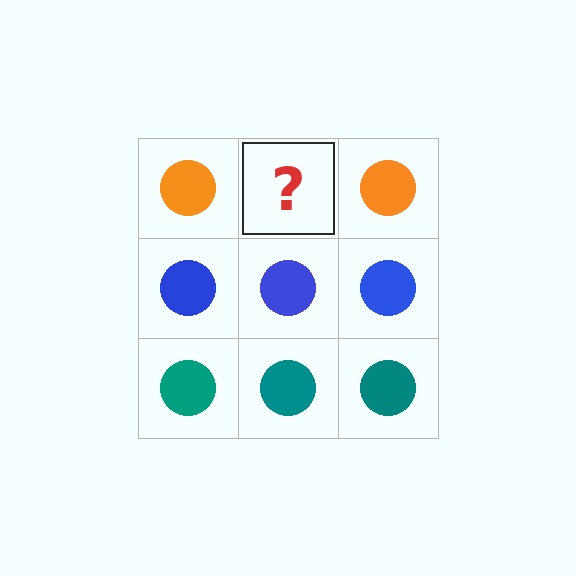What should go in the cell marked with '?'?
The missing cell should contain an orange circle.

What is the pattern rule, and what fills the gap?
The rule is that each row has a consistent color. The gap should be filled with an orange circle.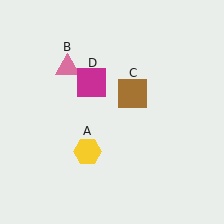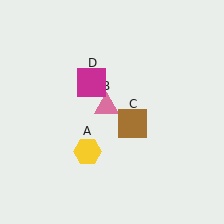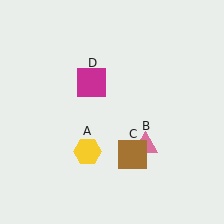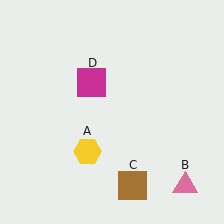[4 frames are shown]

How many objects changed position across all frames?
2 objects changed position: pink triangle (object B), brown square (object C).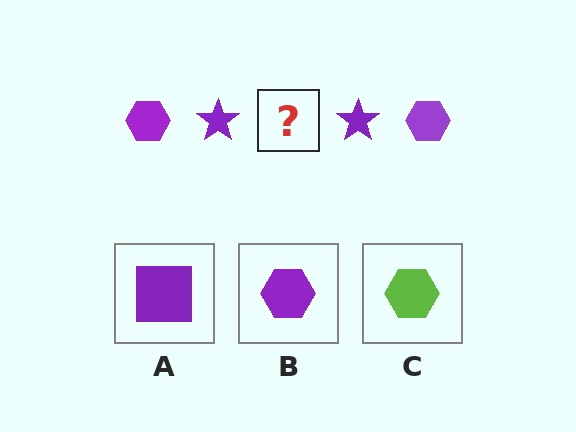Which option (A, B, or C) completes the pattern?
B.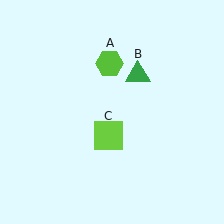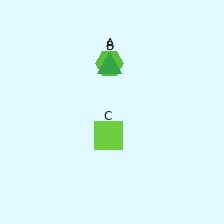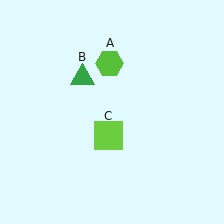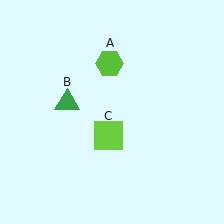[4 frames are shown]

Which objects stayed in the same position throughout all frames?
Lime hexagon (object A) and lime square (object C) remained stationary.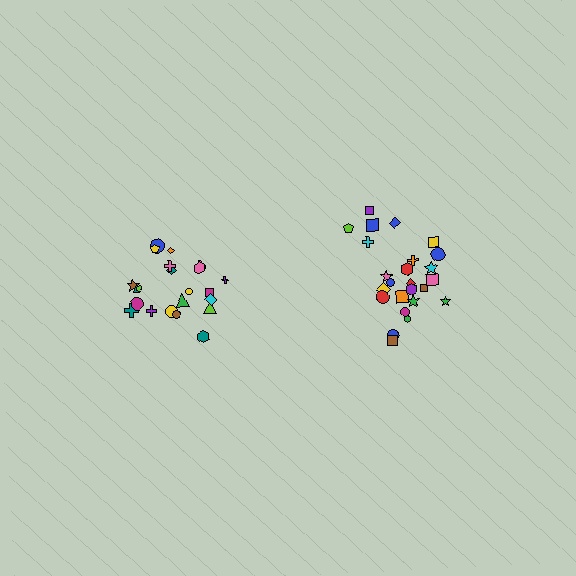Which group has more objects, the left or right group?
The right group.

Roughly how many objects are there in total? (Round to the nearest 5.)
Roughly 45 objects in total.